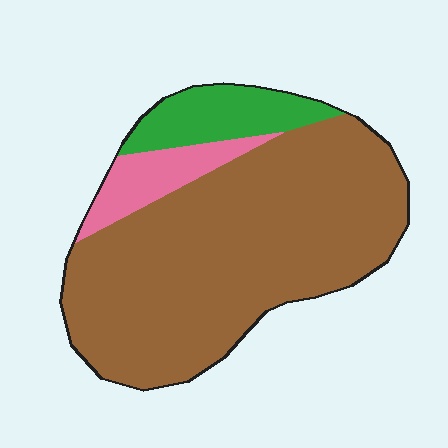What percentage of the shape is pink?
Pink takes up less than a quarter of the shape.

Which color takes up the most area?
Brown, at roughly 80%.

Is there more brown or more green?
Brown.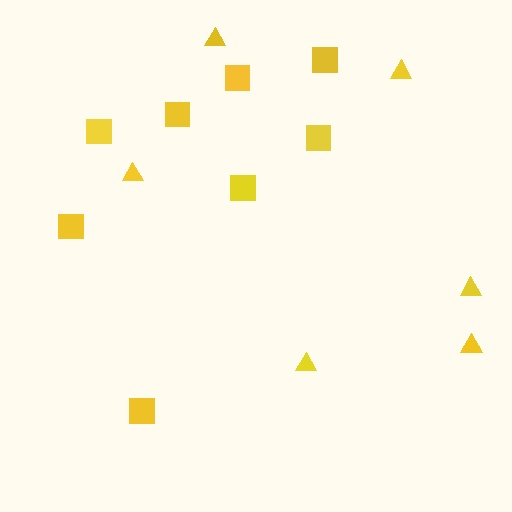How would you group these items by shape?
There are 2 groups: one group of squares (8) and one group of triangles (6).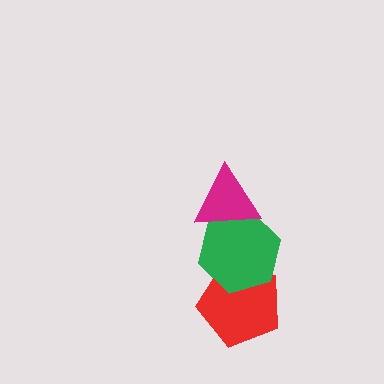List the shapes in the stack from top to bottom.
From top to bottom: the magenta triangle, the green hexagon, the red pentagon.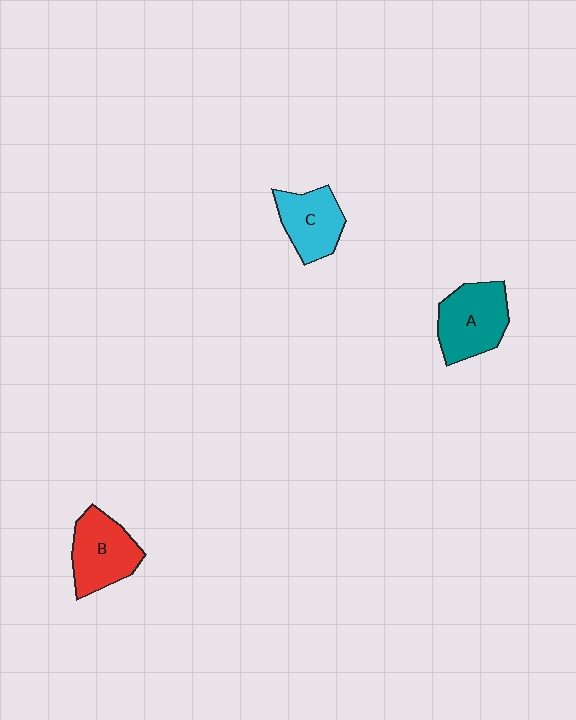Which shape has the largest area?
Shape A (teal).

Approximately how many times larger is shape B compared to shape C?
Approximately 1.2 times.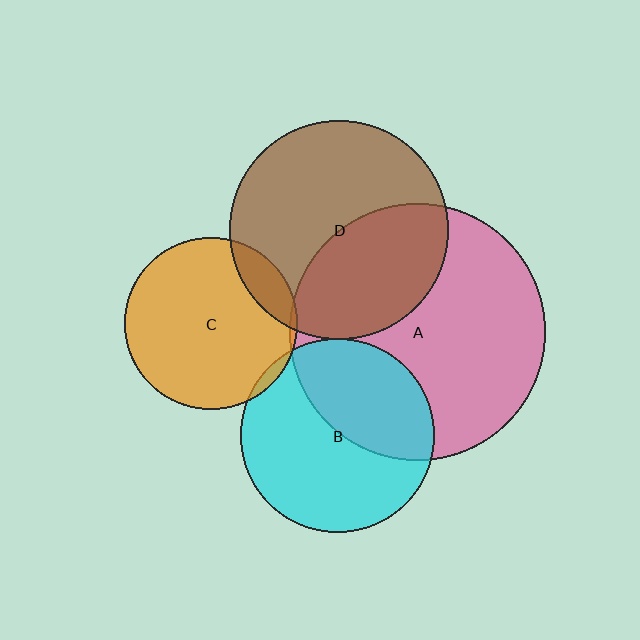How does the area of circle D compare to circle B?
Approximately 1.3 times.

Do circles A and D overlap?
Yes.